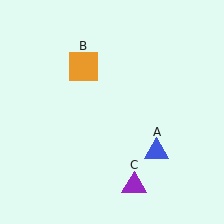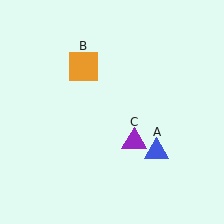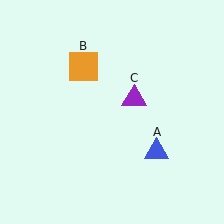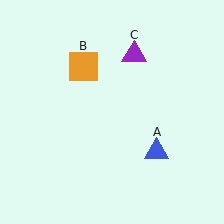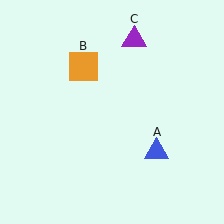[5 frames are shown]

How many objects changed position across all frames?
1 object changed position: purple triangle (object C).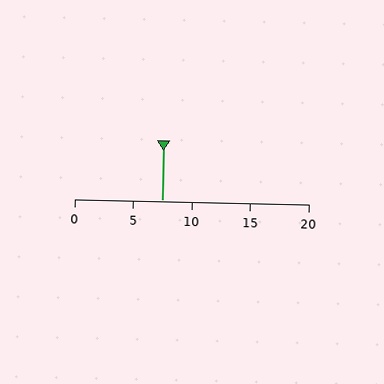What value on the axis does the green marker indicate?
The marker indicates approximately 7.5.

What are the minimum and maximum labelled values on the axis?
The axis runs from 0 to 20.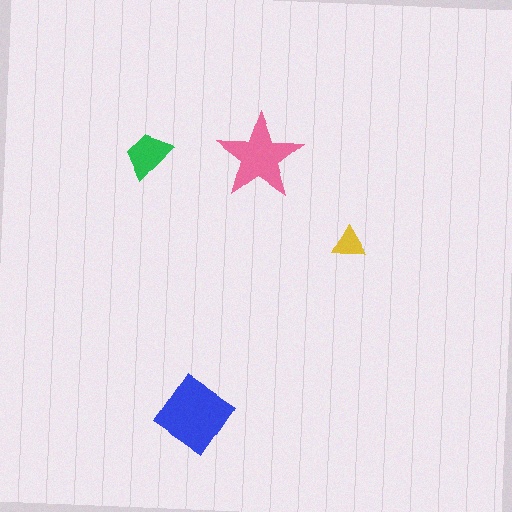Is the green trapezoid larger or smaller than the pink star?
Smaller.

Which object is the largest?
The blue diamond.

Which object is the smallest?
The yellow triangle.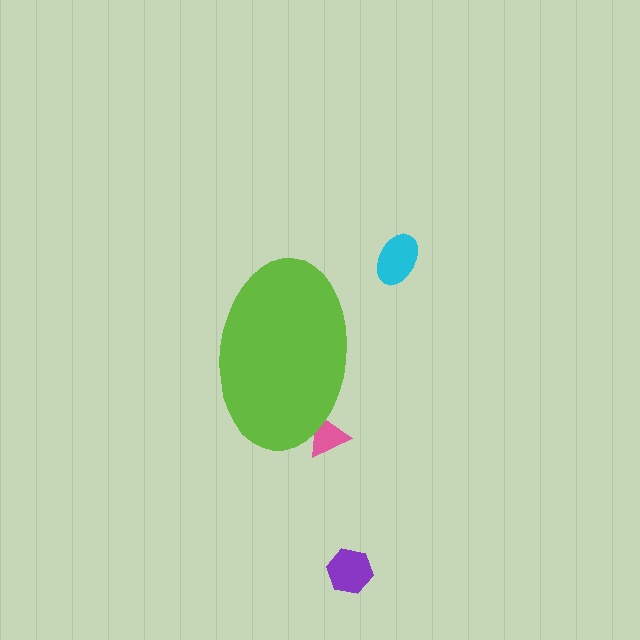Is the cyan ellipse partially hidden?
No, the cyan ellipse is fully visible.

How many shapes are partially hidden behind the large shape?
1 shape is partially hidden.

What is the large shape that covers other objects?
A lime ellipse.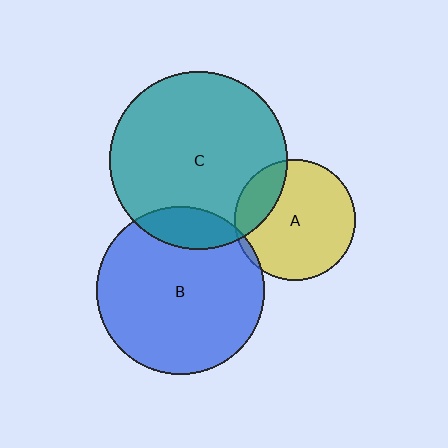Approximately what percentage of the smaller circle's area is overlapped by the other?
Approximately 5%.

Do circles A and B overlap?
Yes.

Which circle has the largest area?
Circle C (teal).